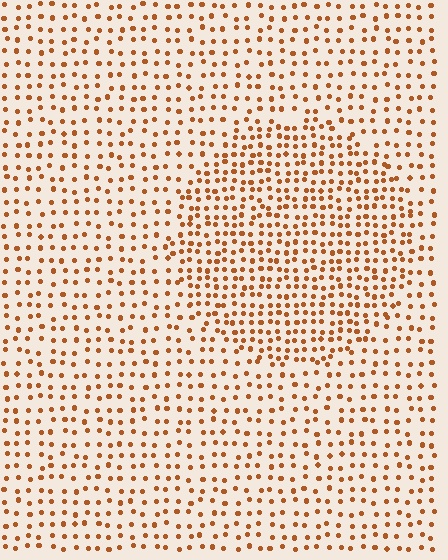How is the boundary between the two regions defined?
The boundary is defined by a change in element density (approximately 1.7x ratio). All elements are the same color, size, and shape.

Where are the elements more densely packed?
The elements are more densely packed inside the circle boundary.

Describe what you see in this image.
The image contains small brown elements arranged at two different densities. A circle-shaped region is visible where the elements are more densely packed than the surrounding area.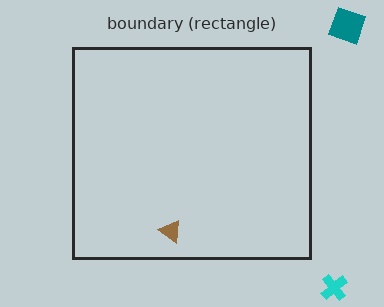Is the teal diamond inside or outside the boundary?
Outside.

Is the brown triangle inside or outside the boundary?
Inside.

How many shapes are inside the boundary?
1 inside, 2 outside.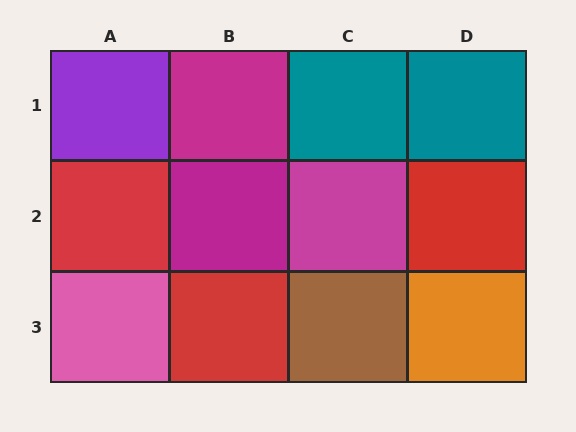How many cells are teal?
2 cells are teal.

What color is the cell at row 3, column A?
Pink.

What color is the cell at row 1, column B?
Magenta.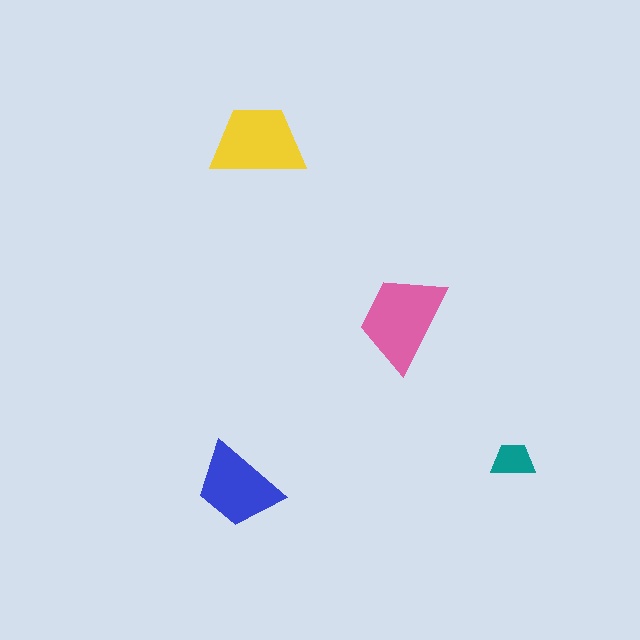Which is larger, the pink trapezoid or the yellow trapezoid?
The pink one.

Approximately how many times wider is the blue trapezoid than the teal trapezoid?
About 2 times wider.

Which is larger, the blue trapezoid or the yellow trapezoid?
The yellow one.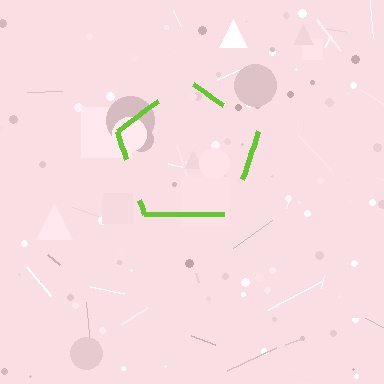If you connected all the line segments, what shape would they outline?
They would outline a pentagon.